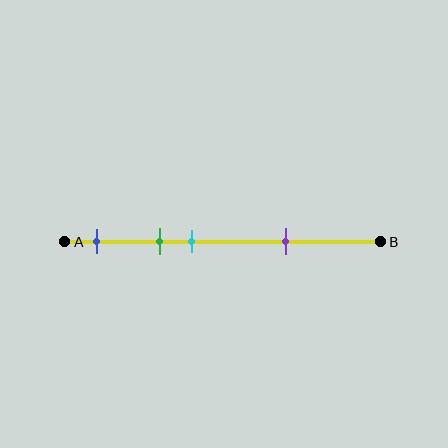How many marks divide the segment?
There are 4 marks dividing the segment.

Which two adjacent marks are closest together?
The green and cyan marks are the closest adjacent pair.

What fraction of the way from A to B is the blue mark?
The blue mark is approximately 10% (0.1) of the way from A to B.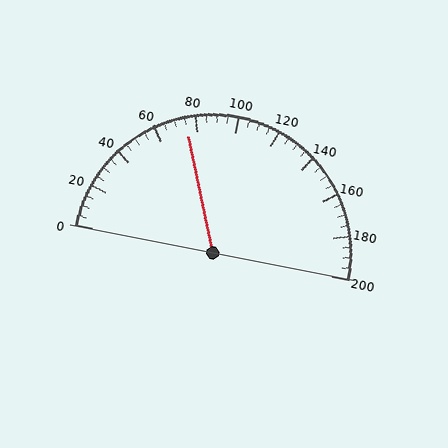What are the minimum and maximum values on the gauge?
The gauge ranges from 0 to 200.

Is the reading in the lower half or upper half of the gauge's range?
The reading is in the lower half of the range (0 to 200).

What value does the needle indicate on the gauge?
The needle indicates approximately 75.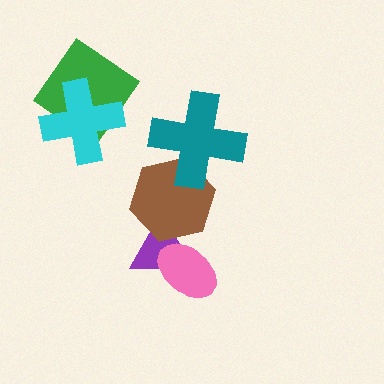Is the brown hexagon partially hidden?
Yes, it is partially covered by another shape.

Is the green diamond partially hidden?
Yes, it is partially covered by another shape.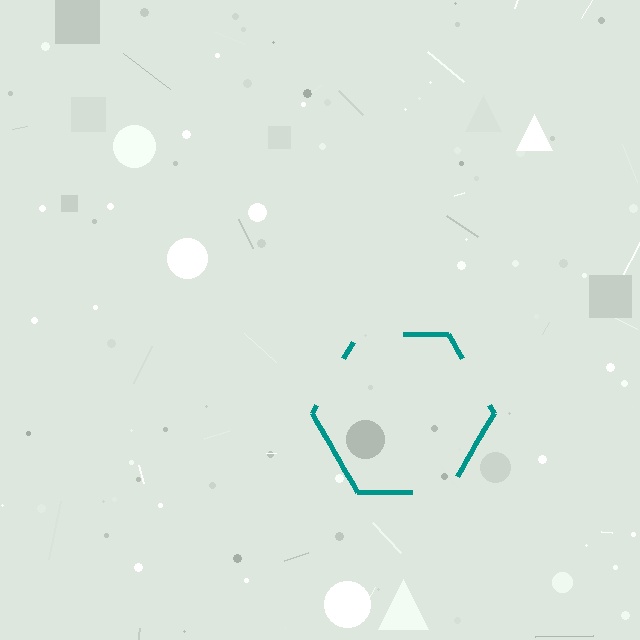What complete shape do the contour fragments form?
The contour fragments form a hexagon.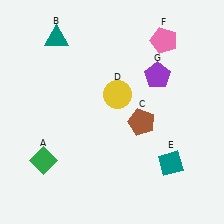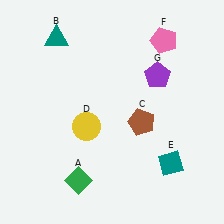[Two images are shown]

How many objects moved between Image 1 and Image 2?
2 objects moved between the two images.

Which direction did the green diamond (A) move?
The green diamond (A) moved right.